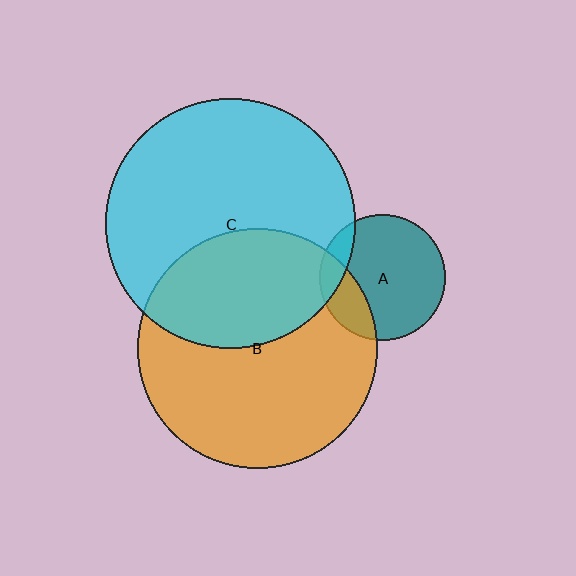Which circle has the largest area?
Circle C (cyan).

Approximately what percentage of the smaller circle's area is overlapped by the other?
Approximately 25%.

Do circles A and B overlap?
Yes.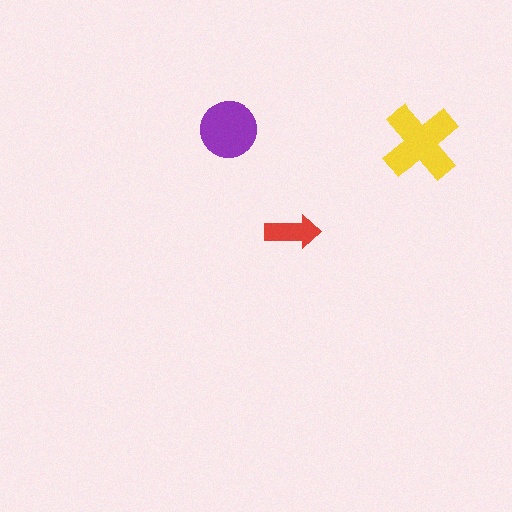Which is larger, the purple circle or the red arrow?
The purple circle.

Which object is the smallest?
The red arrow.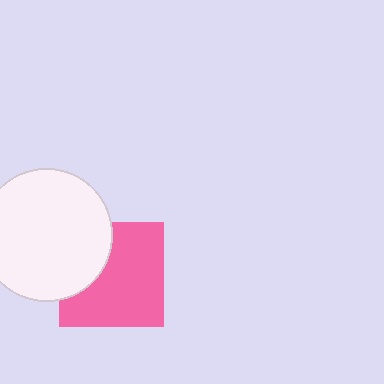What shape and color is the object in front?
The object in front is a white circle.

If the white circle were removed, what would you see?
You would see the complete pink square.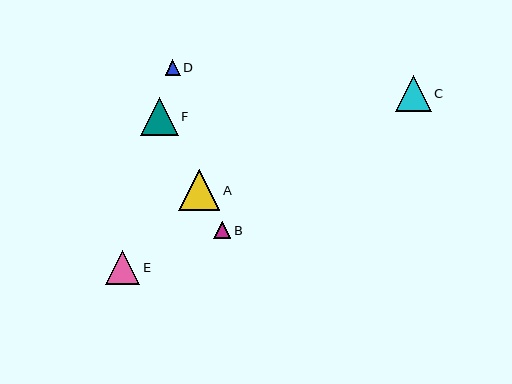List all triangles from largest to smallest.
From largest to smallest: A, F, C, E, B, D.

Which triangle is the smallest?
Triangle D is the smallest with a size of approximately 15 pixels.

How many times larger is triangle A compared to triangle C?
Triangle A is approximately 1.2 times the size of triangle C.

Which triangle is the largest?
Triangle A is the largest with a size of approximately 42 pixels.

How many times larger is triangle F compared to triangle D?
Triangle F is approximately 2.5 times the size of triangle D.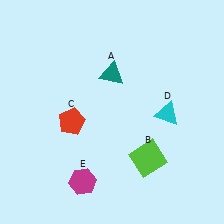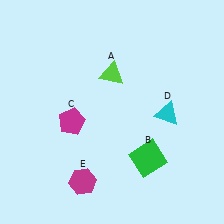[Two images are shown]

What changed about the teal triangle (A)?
In Image 1, A is teal. In Image 2, it changed to lime.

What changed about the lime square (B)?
In Image 1, B is lime. In Image 2, it changed to green.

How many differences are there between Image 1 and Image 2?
There are 3 differences between the two images.